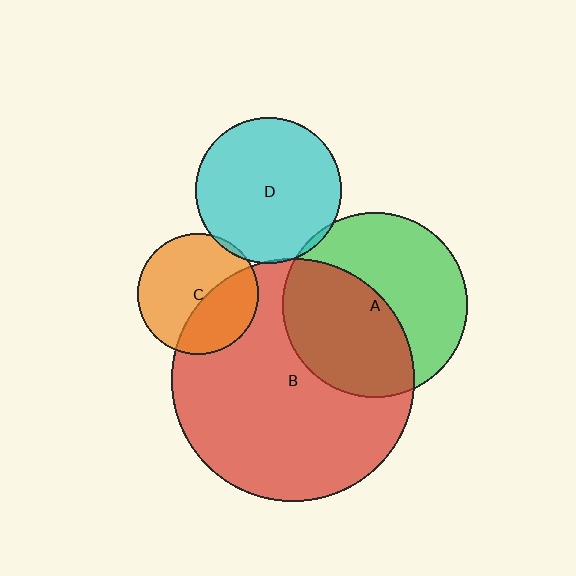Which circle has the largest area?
Circle B (red).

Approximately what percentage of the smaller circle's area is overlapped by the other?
Approximately 35%.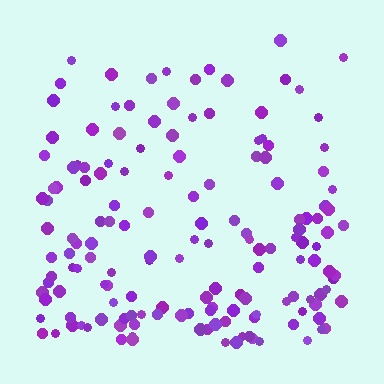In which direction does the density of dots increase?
From top to bottom, with the bottom side densest.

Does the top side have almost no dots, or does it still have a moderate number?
Still a moderate number, just noticeably fewer than the bottom.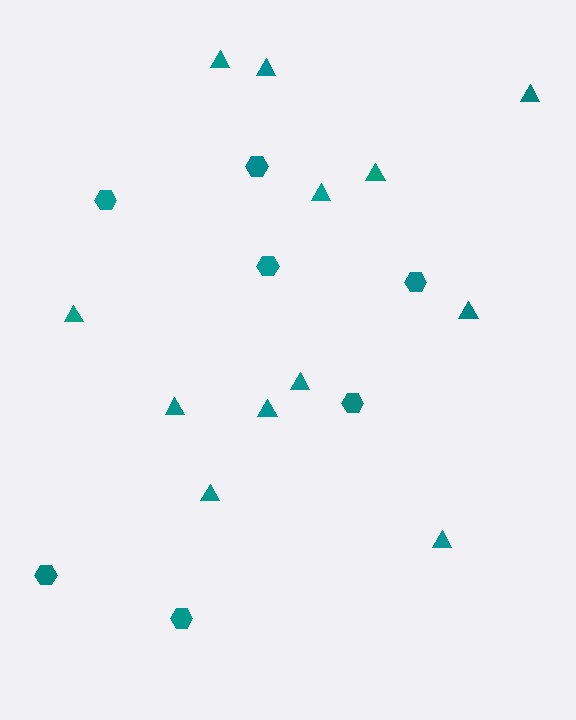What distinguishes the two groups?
There are 2 groups: one group of hexagons (7) and one group of triangles (12).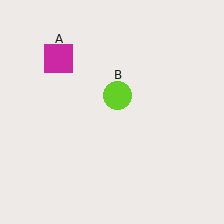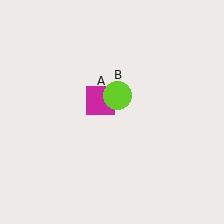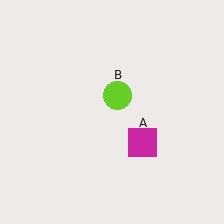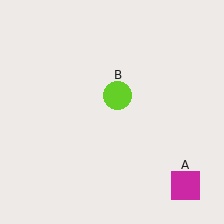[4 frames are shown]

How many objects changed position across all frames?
1 object changed position: magenta square (object A).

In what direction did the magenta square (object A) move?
The magenta square (object A) moved down and to the right.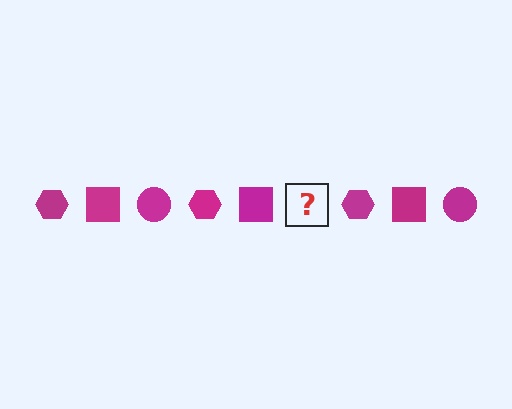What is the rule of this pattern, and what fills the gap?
The rule is that the pattern cycles through hexagon, square, circle shapes in magenta. The gap should be filled with a magenta circle.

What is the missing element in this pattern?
The missing element is a magenta circle.